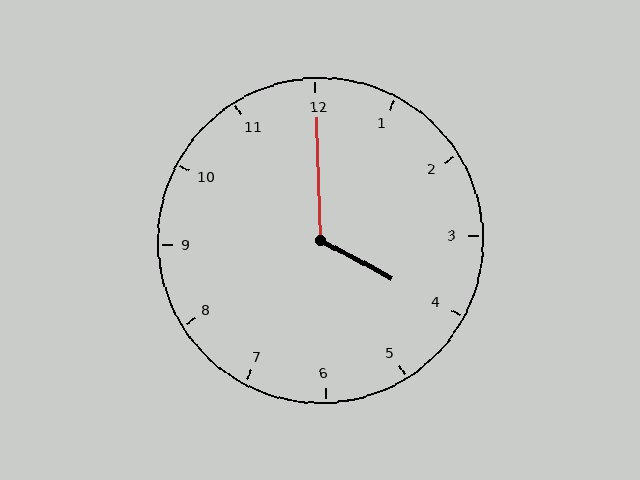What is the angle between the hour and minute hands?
Approximately 120 degrees.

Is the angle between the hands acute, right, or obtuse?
It is obtuse.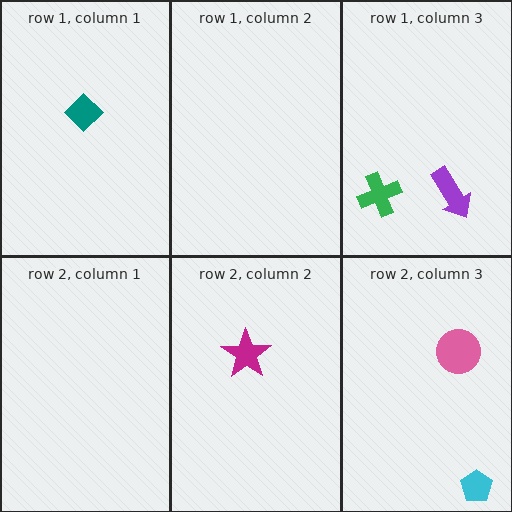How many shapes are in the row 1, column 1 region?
1.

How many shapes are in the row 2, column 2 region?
1.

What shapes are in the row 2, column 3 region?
The pink circle, the cyan pentagon.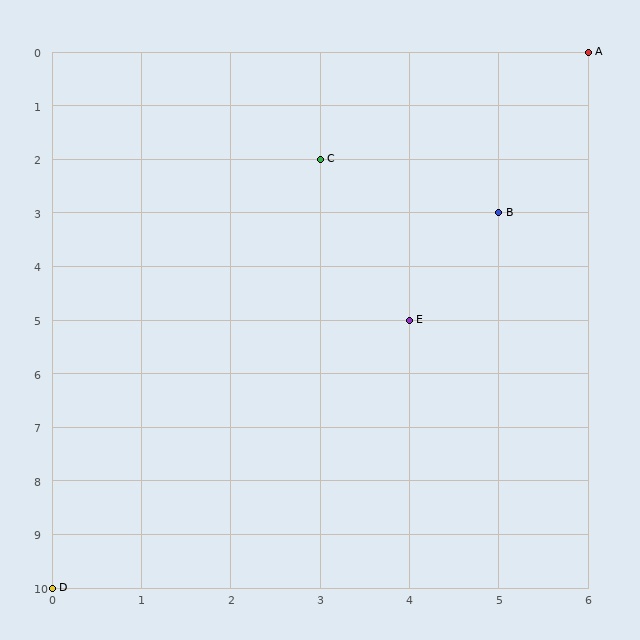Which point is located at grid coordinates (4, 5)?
Point E is at (4, 5).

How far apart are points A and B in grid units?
Points A and B are 1 column and 3 rows apart (about 3.2 grid units diagonally).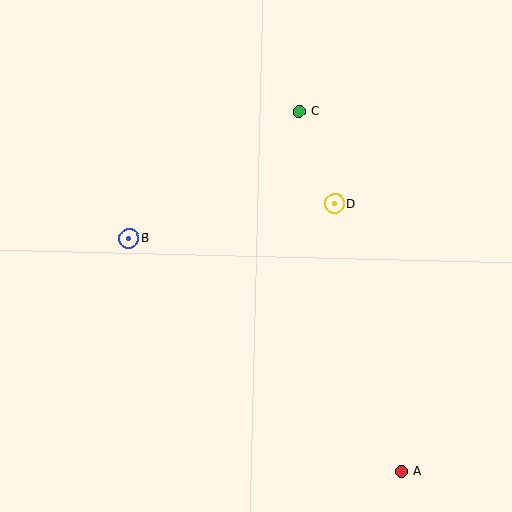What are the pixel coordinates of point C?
Point C is at (299, 111).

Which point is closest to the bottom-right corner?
Point A is closest to the bottom-right corner.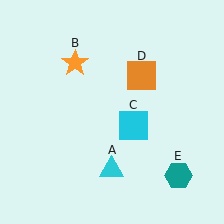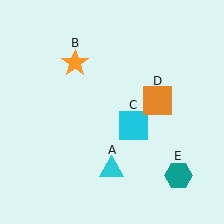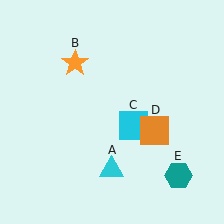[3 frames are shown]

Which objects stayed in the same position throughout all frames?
Cyan triangle (object A) and orange star (object B) and cyan square (object C) and teal hexagon (object E) remained stationary.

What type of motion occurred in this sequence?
The orange square (object D) rotated clockwise around the center of the scene.